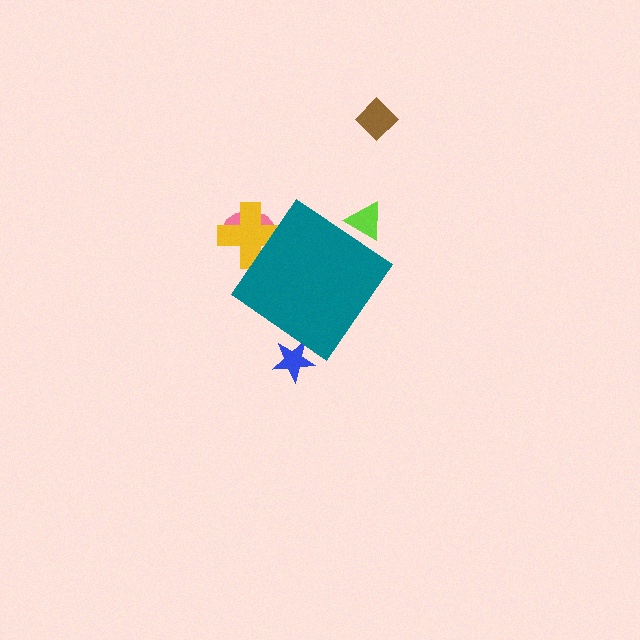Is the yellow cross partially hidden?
Yes, the yellow cross is partially hidden behind the teal diamond.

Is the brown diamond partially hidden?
No, the brown diamond is fully visible.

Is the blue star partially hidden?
Yes, the blue star is partially hidden behind the teal diamond.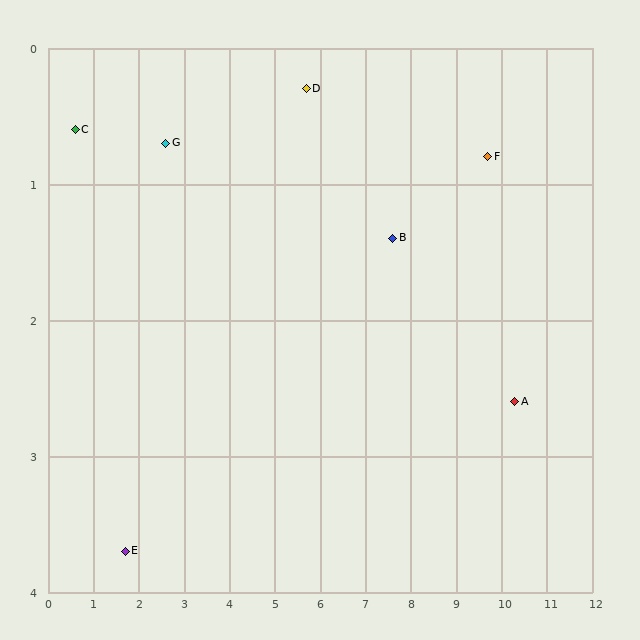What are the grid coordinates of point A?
Point A is at approximately (10.3, 2.6).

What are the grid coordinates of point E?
Point E is at approximately (1.7, 3.7).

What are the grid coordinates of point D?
Point D is at approximately (5.7, 0.3).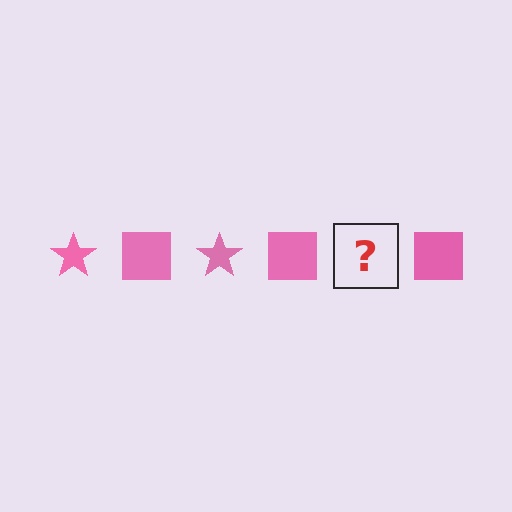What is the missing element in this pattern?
The missing element is a pink star.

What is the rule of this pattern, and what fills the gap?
The rule is that the pattern cycles through star, square shapes in pink. The gap should be filled with a pink star.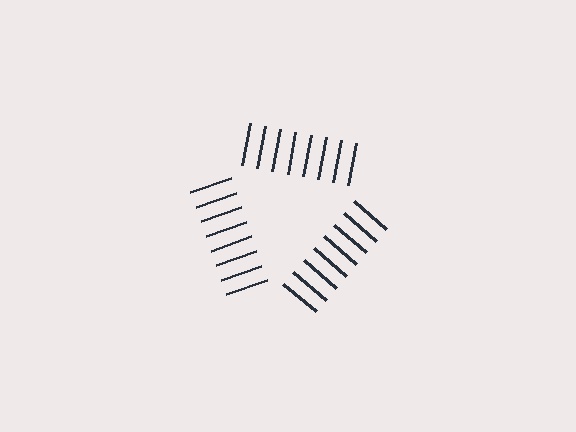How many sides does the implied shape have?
3 sides — the line-ends trace a triangle.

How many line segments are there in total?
24 — 8 along each of the 3 edges.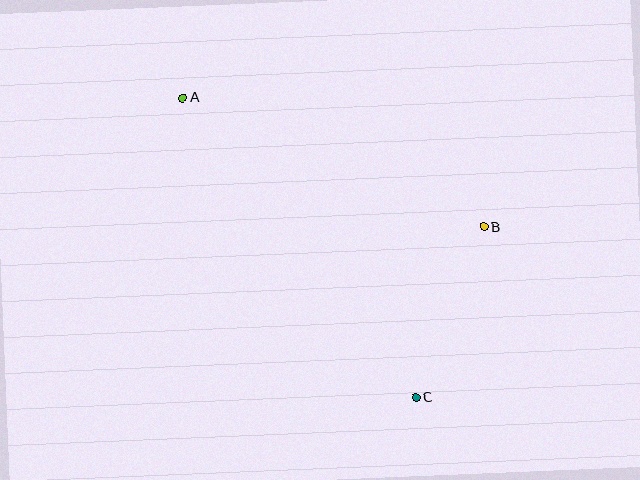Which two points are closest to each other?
Points B and C are closest to each other.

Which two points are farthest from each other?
Points A and C are farthest from each other.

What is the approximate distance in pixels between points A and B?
The distance between A and B is approximately 328 pixels.